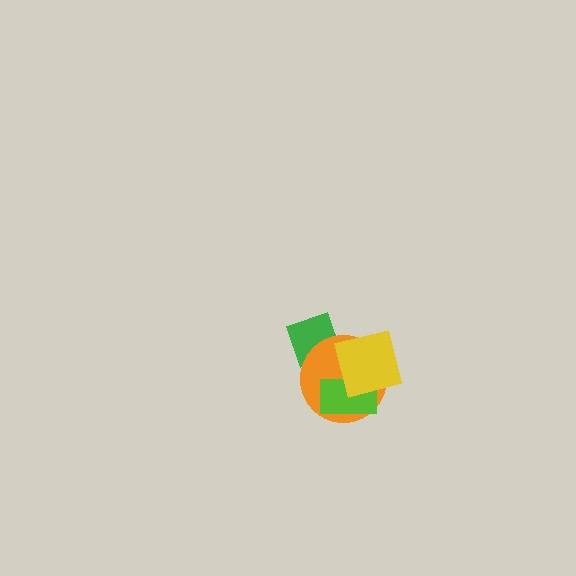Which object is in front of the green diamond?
The orange circle is in front of the green diamond.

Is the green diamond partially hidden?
Yes, it is partially covered by another shape.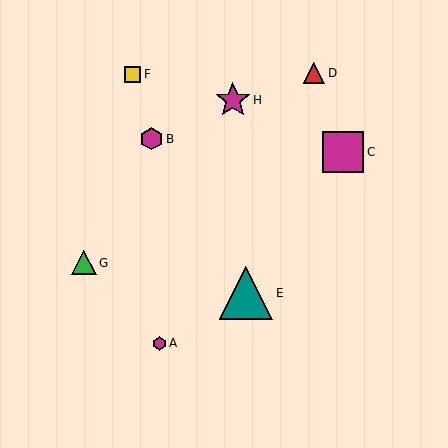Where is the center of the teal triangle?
The center of the teal triangle is at (246, 293).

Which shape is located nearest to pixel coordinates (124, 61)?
The yellow square (labeled F) at (133, 74) is nearest to that location.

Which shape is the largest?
The teal triangle (labeled E) is the largest.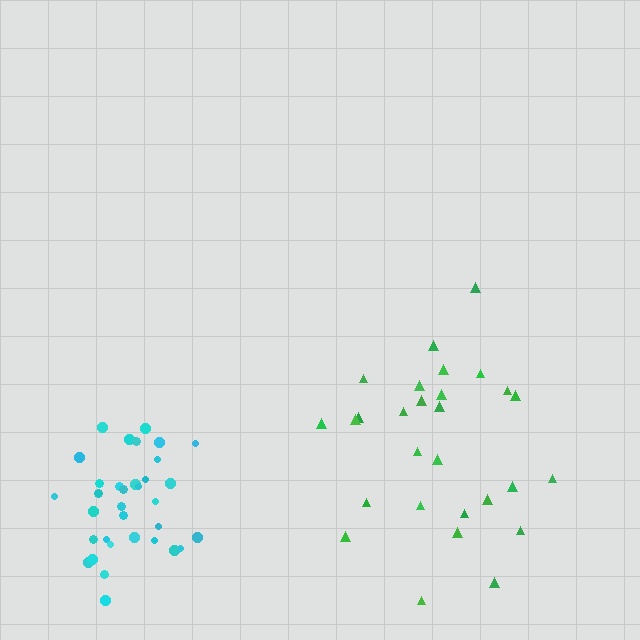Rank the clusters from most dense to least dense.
cyan, green.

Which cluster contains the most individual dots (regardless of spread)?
Cyan (34).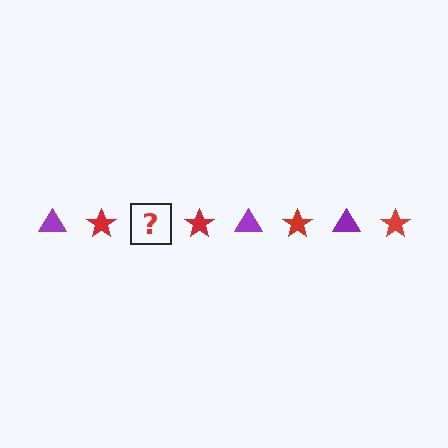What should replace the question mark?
The question mark should be replaced with a purple triangle.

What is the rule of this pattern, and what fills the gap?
The rule is that the pattern alternates between purple triangle and red star. The gap should be filled with a purple triangle.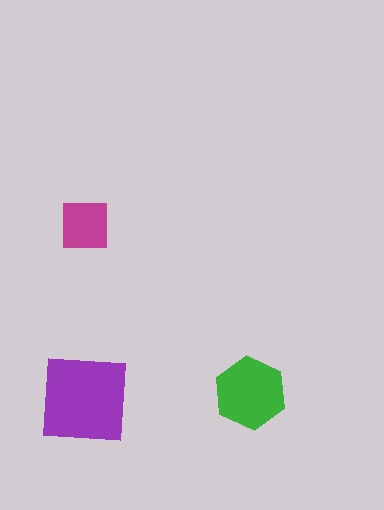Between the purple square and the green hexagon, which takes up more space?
The purple square.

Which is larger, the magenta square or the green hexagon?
The green hexagon.